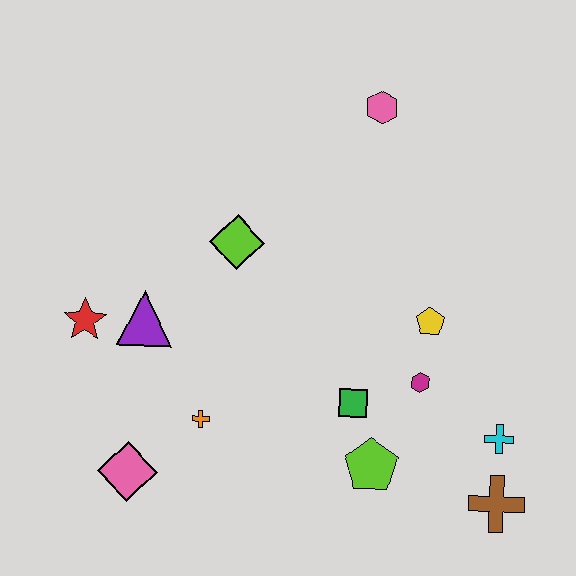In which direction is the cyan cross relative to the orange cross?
The cyan cross is to the right of the orange cross.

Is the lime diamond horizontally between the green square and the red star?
Yes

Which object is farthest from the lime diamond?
The brown cross is farthest from the lime diamond.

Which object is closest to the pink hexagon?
The lime diamond is closest to the pink hexagon.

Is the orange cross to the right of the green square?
No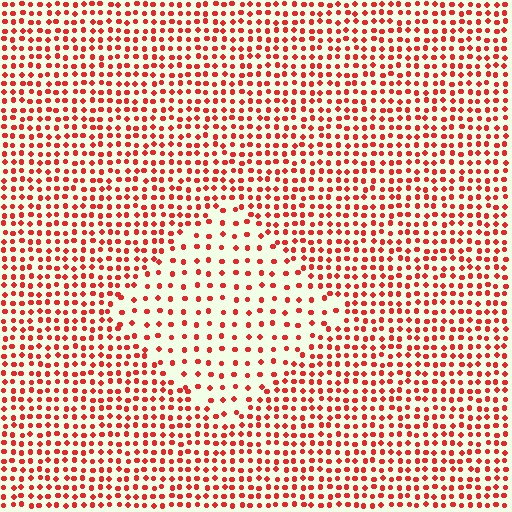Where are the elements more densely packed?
The elements are more densely packed outside the diamond boundary.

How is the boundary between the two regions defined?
The boundary is defined by a change in element density (approximately 2.1x ratio). All elements are the same color, size, and shape.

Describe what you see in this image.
The image contains small red elements arranged at two different densities. A diamond-shaped region is visible where the elements are less densely packed than the surrounding area.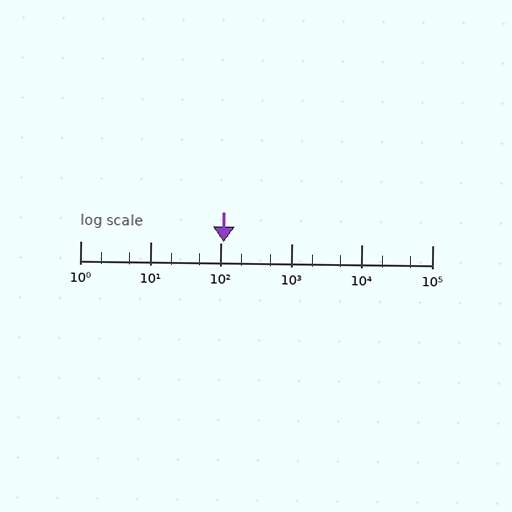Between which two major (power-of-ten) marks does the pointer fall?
The pointer is between 100 and 1000.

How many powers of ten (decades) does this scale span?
The scale spans 5 decades, from 1 to 100000.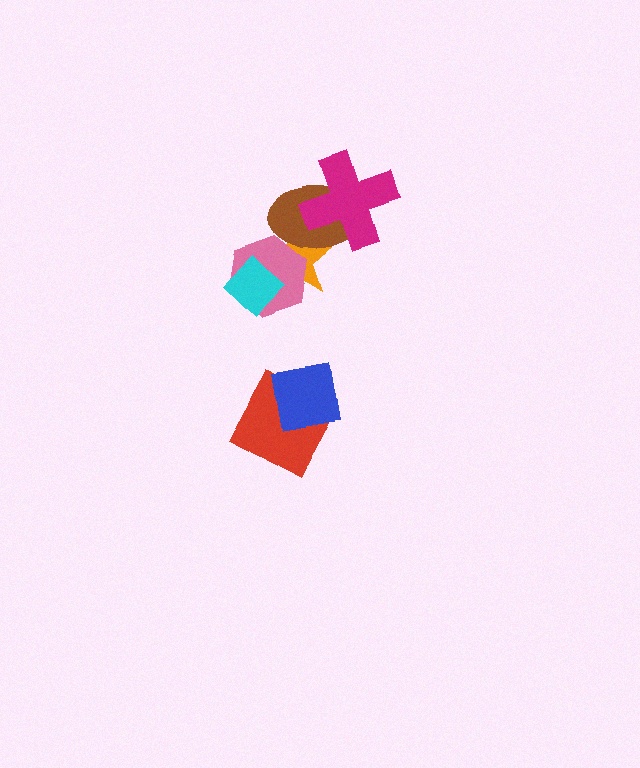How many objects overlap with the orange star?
3 objects overlap with the orange star.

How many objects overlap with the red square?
1 object overlaps with the red square.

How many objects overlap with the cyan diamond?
2 objects overlap with the cyan diamond.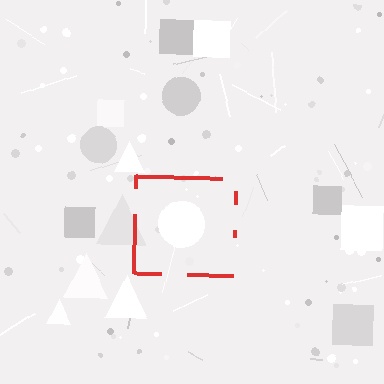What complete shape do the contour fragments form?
The contour fragments form a square.